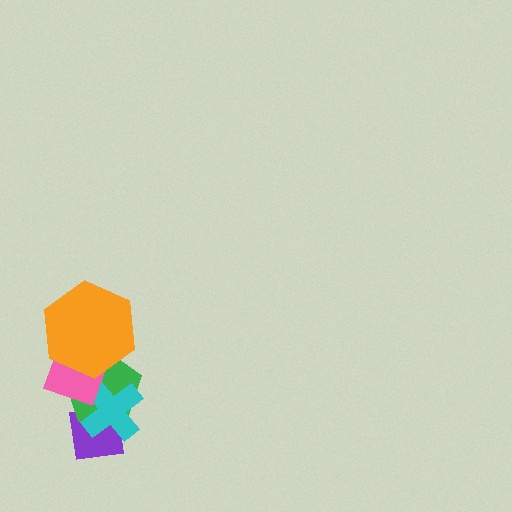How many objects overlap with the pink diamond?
3 objects overlap with the pink diamond.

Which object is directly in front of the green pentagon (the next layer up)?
The cyan cross is directly in front of the green pentagon.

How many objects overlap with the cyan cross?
3 objects overlap with the cyan cross.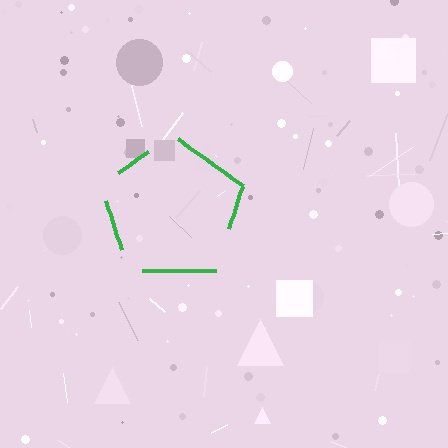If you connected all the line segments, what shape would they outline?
They would outline a pentagon.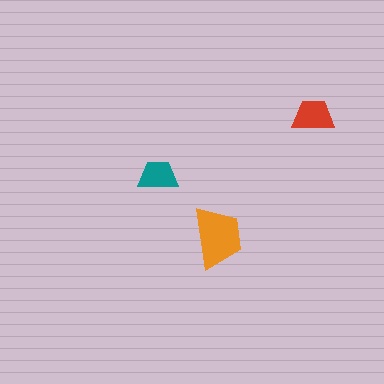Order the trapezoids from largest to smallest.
the orange one, the red one, the teal one.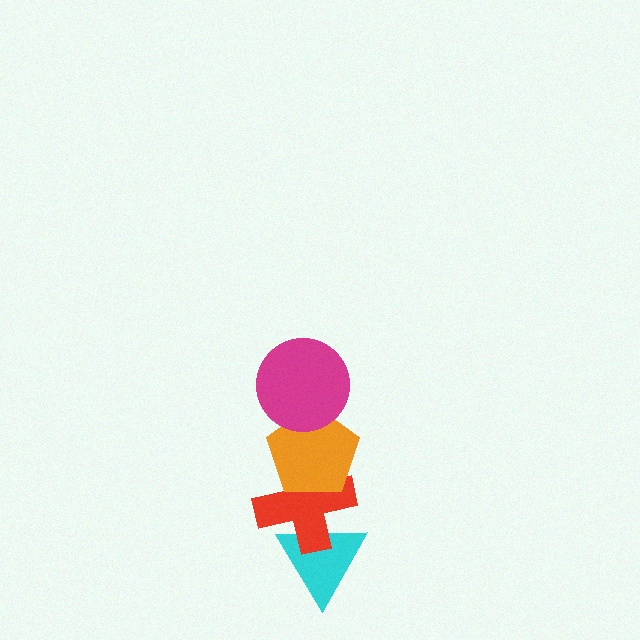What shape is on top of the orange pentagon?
The magenta circle is on top of the orange pentagon.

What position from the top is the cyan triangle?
The cyan triangle is 4th from the top.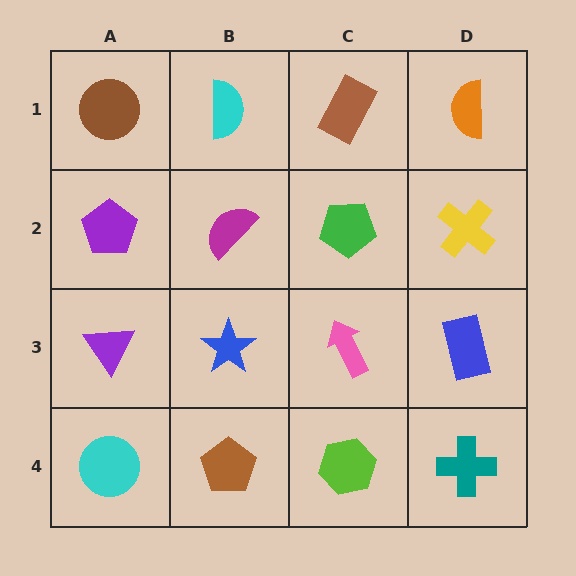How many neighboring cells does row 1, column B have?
3.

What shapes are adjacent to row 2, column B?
A cyan semicircle (row 1, column B), a blue star (row 3, column B), a purple pentagon (row 2, column A), a green pentagon (row 2, column C).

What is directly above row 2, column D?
An orange semicircle.